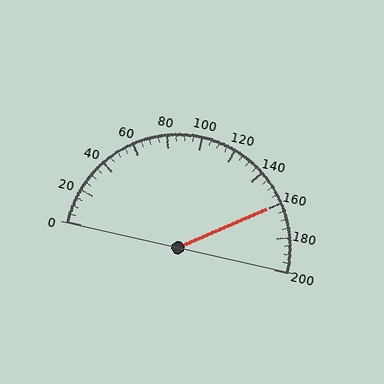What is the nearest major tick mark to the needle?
The nearest major tick mark is 160.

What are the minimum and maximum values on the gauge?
The gauge ranges from 0 to 200.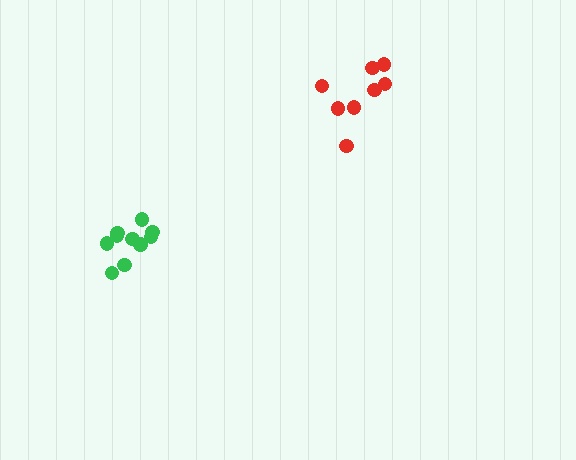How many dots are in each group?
Group 1: 8 dots, Group 2: 10 dots (18 total).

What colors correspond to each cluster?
The clusters are colored: red, green.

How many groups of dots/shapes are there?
There are 2 groups.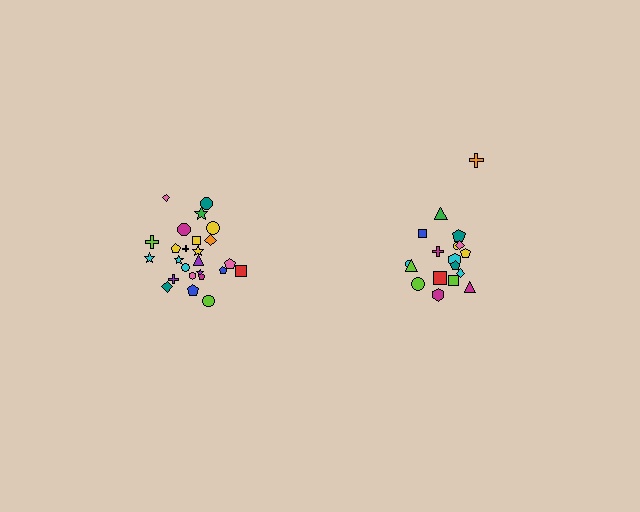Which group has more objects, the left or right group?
The left group.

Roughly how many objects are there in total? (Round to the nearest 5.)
Roughly 45 objects in total.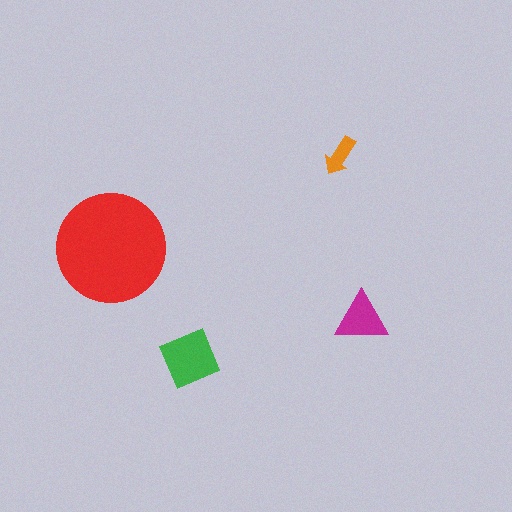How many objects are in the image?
There are 4 objects in the image.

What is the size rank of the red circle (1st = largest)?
1st.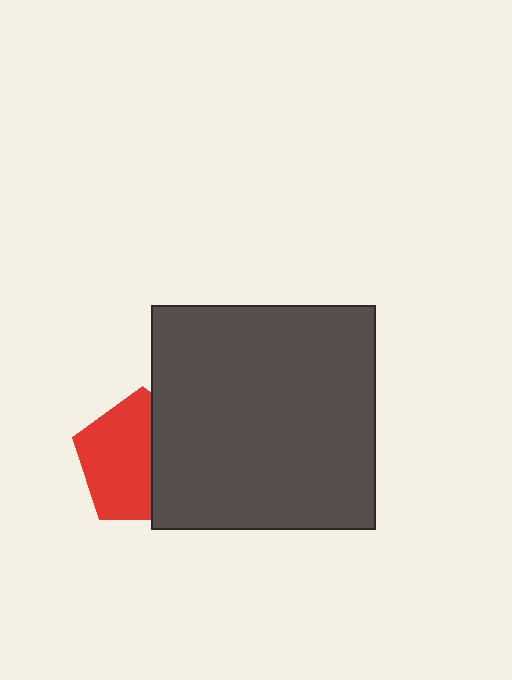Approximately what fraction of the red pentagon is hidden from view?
Roughly 41% of the red pentagon is hidden behind the dark gray square.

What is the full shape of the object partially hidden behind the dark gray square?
The partially hidden object is a red pentagon.